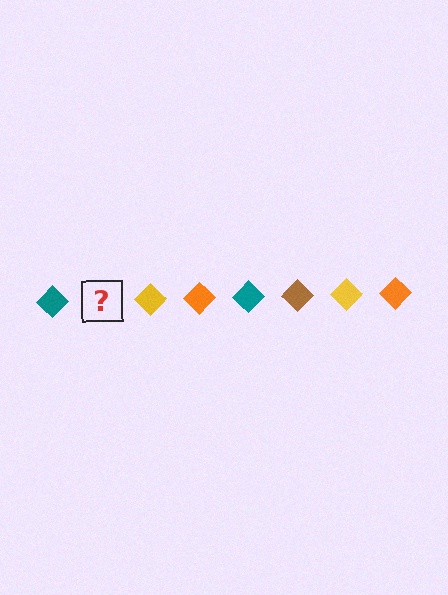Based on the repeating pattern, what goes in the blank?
The blank should be a brown diamond.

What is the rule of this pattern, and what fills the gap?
The rule is that the pattern cycles through teal, brown, yellow, orange diamonds. The gap should be filled with a brown diamond.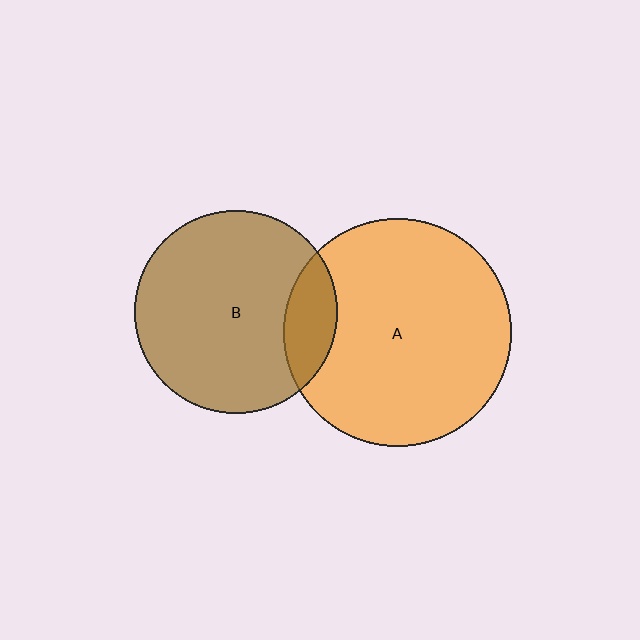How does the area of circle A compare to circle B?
Approximately 1.3 times.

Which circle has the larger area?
Circle A (orange).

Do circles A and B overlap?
Yes.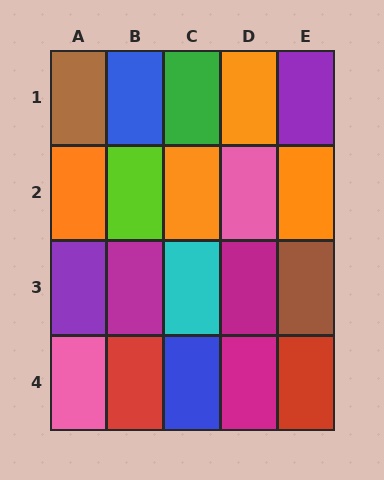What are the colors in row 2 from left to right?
Orange, lime, orange, pink, orange.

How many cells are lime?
1 cell is lime.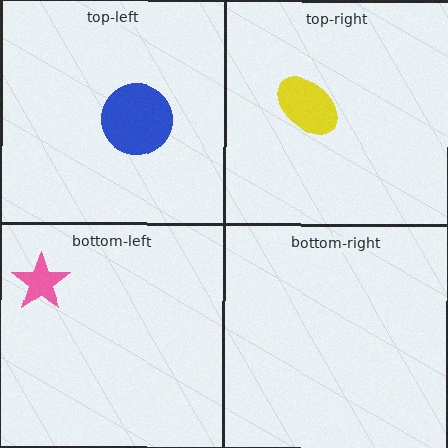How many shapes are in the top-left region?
1.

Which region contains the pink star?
The bottom-left region.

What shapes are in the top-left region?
The blue circle.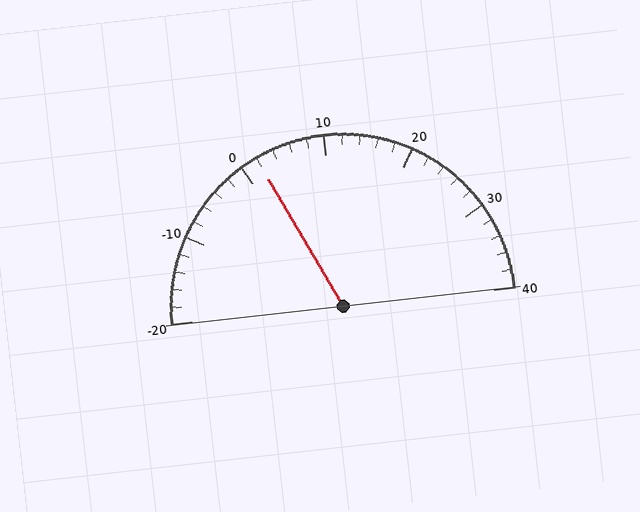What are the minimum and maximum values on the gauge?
The gauge ranges from -20 to 40.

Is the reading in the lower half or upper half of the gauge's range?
The reading is in the lower half of the range (-20 to 40).